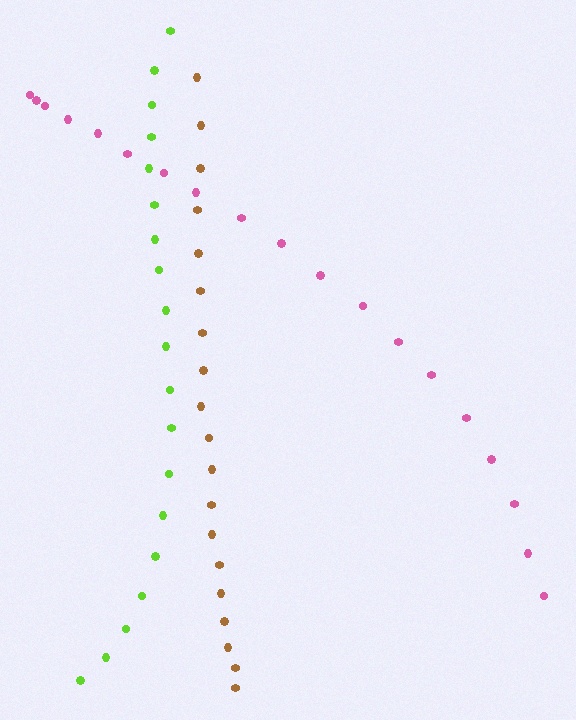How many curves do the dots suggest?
There are 3 distinct paths.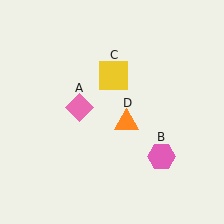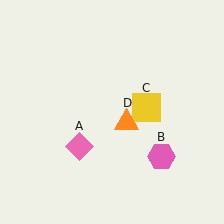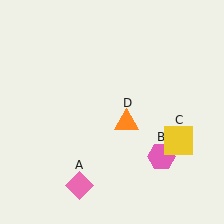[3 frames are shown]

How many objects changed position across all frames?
2 objects changed position: pink diamond (object A), yellow square (object C).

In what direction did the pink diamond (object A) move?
The pink diamond (object A) moved down.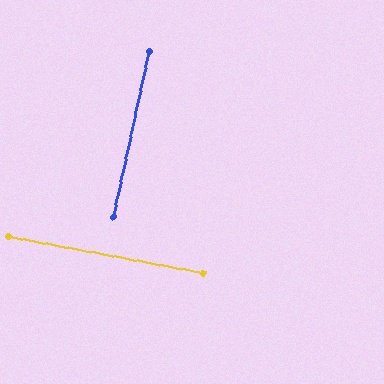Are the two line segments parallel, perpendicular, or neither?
Perpendicular — they meet at approximately 88°.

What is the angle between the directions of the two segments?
Approximately 88 degrees.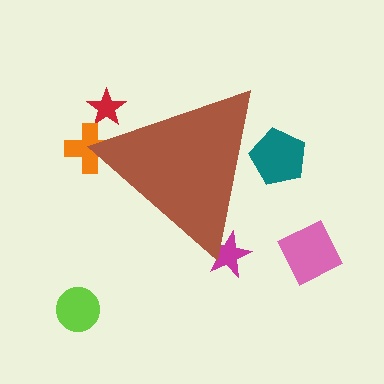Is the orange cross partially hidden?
Yes, the orange cross is partially hidden behind the brown triangle.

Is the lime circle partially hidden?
No, the lime circle is fully visible.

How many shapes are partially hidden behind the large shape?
4 shapes are partially hidden.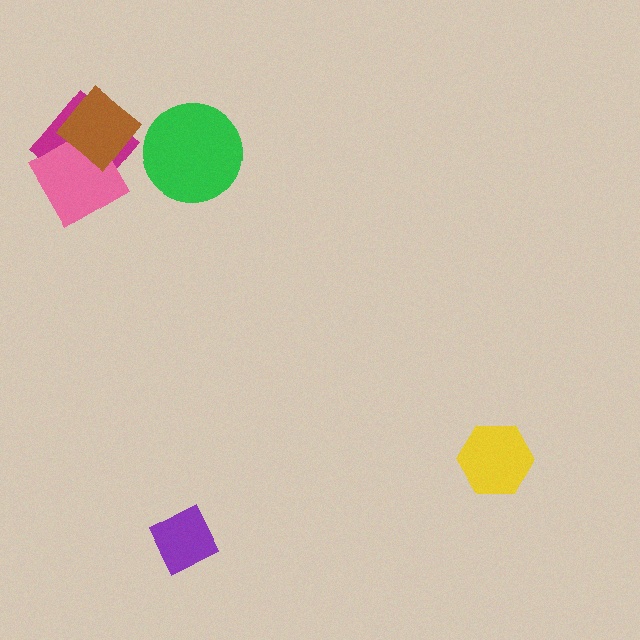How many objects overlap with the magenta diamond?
2 objects overlap with the magenta diamond.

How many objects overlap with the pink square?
2 objects overlap with the pink square.